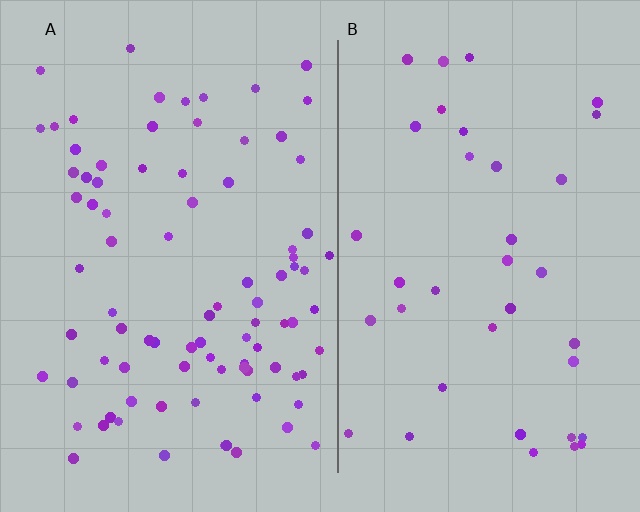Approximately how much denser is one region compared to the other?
Approximately 2.3× — region A over region B.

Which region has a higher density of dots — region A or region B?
A (the left).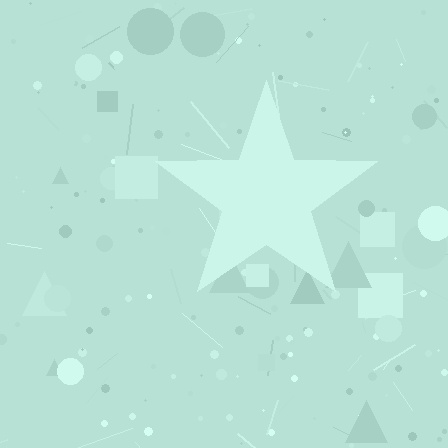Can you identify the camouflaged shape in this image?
The camouflaged shape is a star.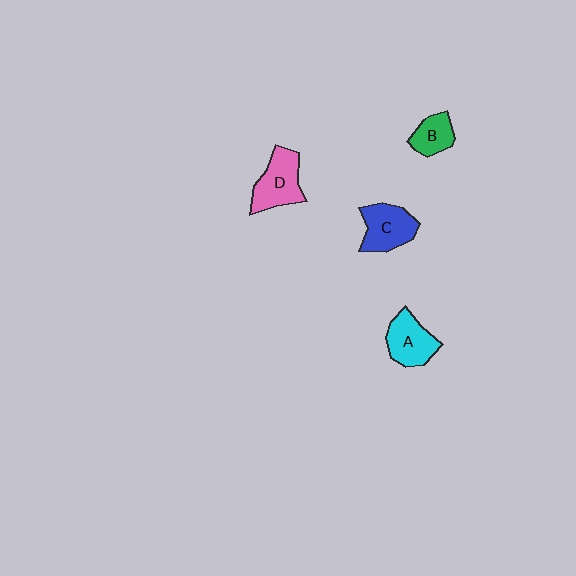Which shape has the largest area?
Shape D (pink).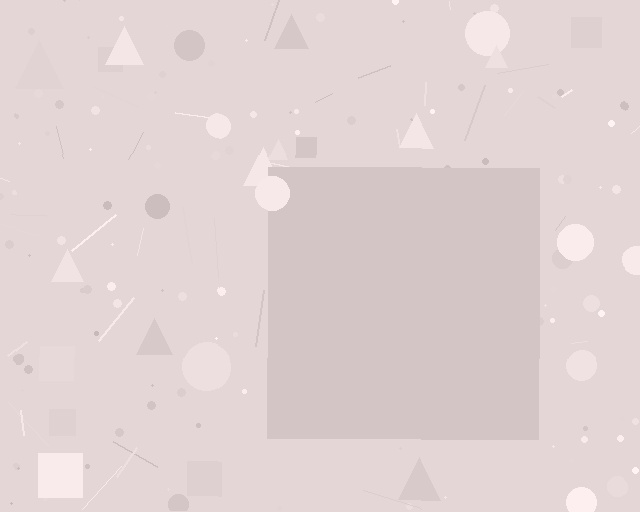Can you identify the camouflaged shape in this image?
The camouflaged shape is a square.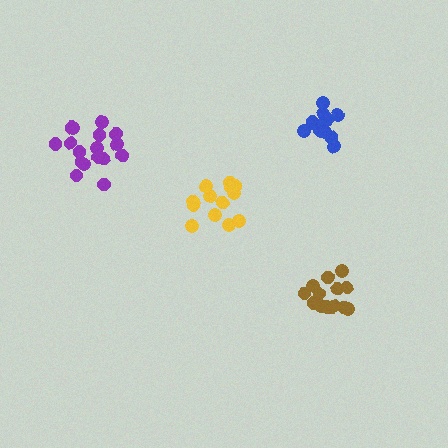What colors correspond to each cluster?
The clusters are colored: purple, yellow, blue, brown.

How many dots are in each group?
Group 1: 17 dots, Group 2: 13 dots, Group 3: 13 dots, Group 4: 14 dots (57 total).